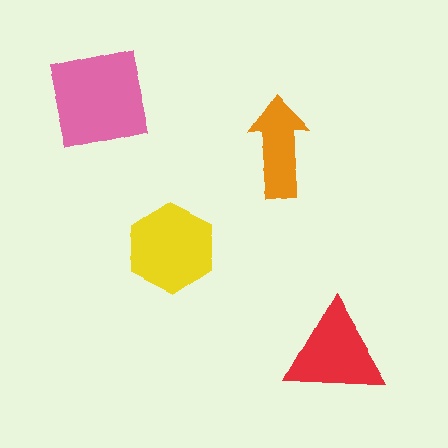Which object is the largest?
The pink square.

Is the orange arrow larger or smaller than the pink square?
Smaller.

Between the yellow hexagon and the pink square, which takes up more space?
The pink square.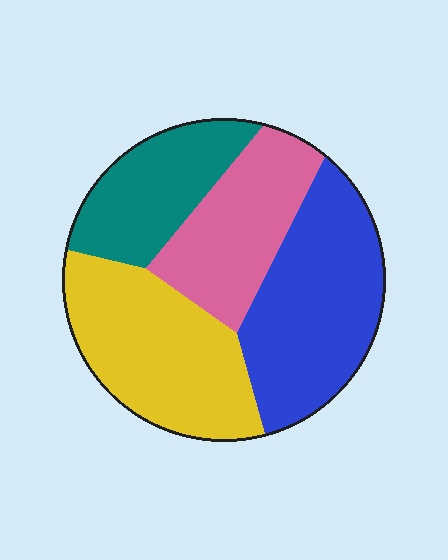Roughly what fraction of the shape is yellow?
Yellow covers around 30% of the shape.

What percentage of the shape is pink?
Pink takes up about one fifth (1/5) of the shape.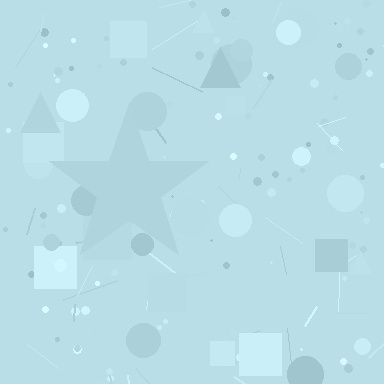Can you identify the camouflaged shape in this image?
The camouflaged shape is a star.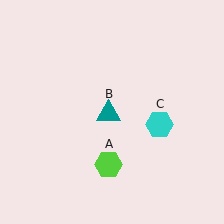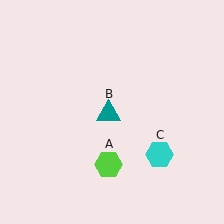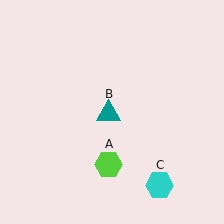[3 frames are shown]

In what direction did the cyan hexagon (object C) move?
The cyan hexagon (object C) moved down.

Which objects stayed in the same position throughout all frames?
Lime hexagon (object A) and teal triangle (object B) remained stationary.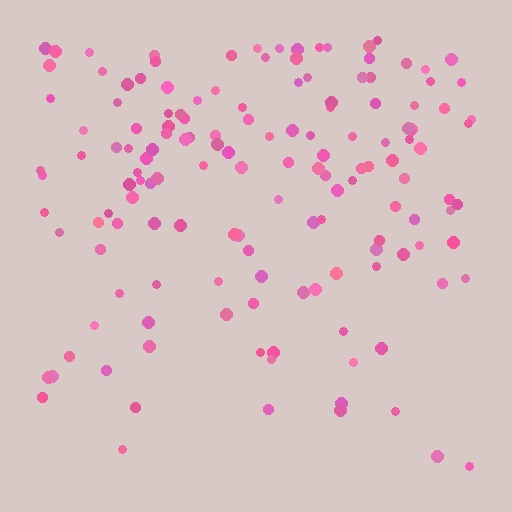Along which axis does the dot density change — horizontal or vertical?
Vertical.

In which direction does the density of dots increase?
From bottom to top, with the top side densest.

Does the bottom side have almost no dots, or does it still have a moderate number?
Still a moderate number, just noticeably fewer than the top.